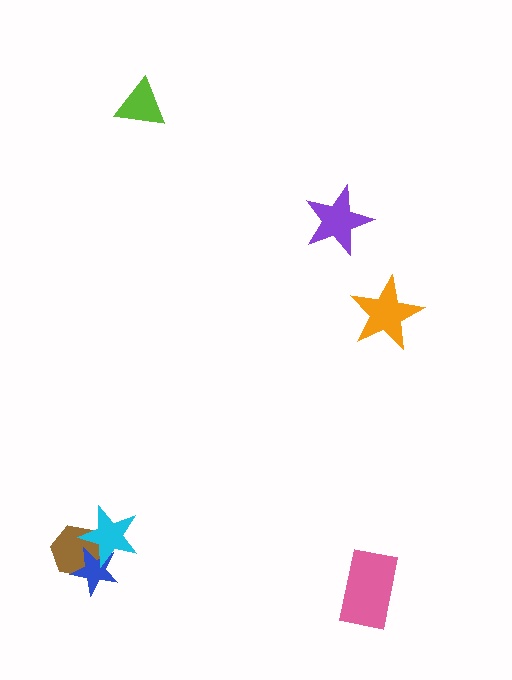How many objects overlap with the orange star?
0 objects overlap with the orange star.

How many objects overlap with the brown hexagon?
2 objects overlap with the brown hexagon.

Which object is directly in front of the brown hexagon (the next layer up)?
The blue star is directly in front of the brown hexagon.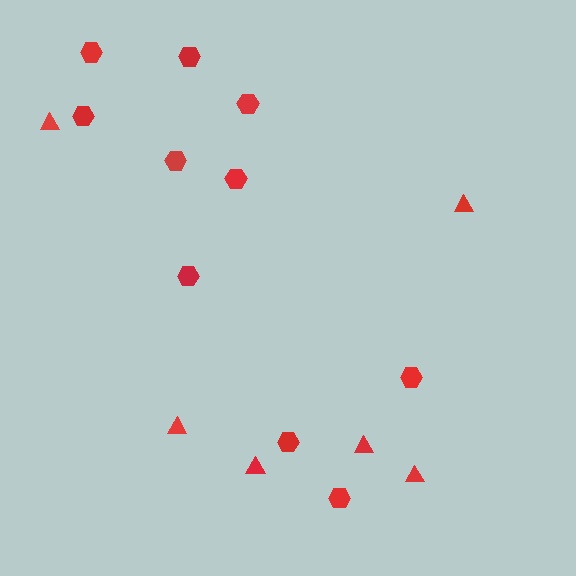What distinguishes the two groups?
There are 2 groups: one group of hexagons (10) and one group of triangles (6).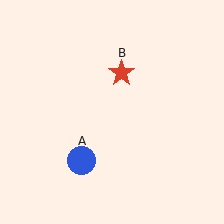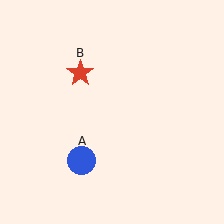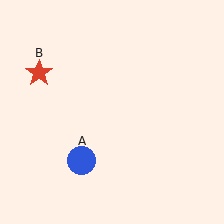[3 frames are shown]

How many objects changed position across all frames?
1 object changed position: red star (object B).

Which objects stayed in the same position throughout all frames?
Blue circle (object A) remained stationary.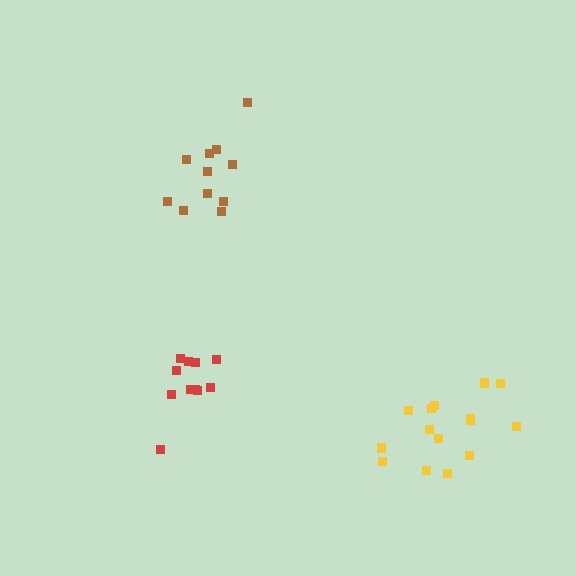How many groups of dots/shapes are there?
There are 3 groups.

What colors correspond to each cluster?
The clusters are colored: red, brown, yellow.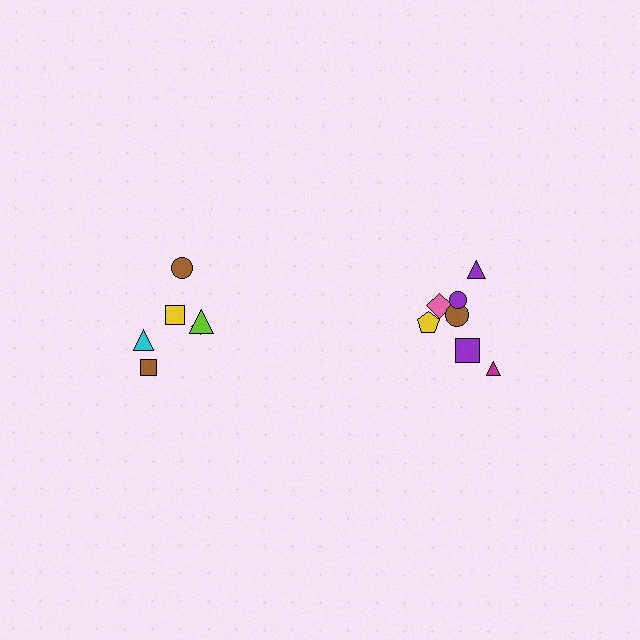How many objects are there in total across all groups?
There are 14 objects.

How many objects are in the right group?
There are 8 objects.